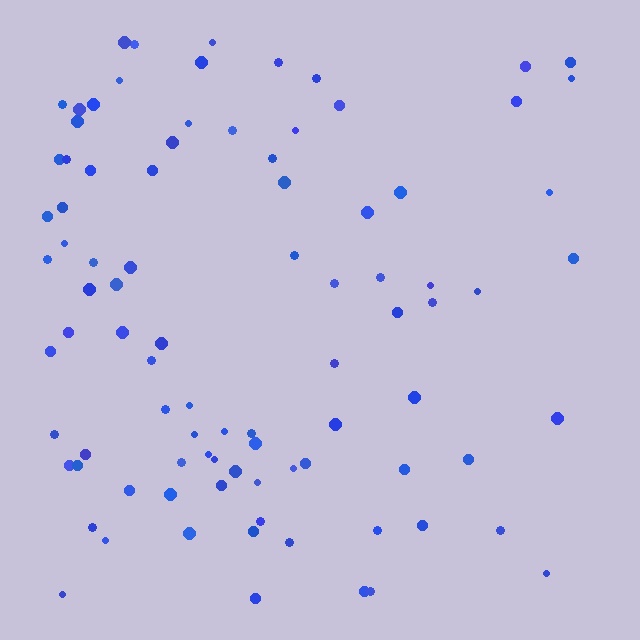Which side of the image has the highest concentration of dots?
The left.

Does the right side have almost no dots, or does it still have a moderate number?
Still a moderate number, just noticeably fewer than the left.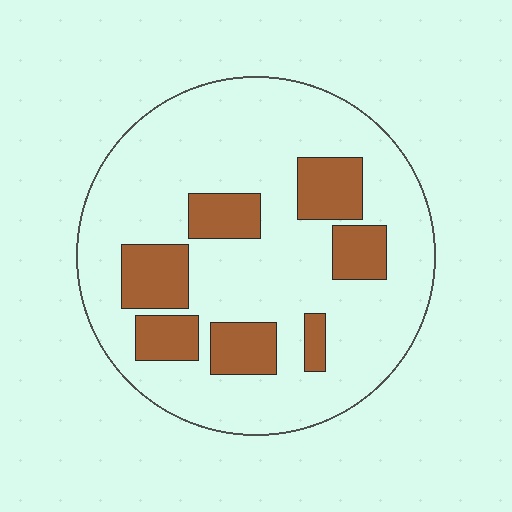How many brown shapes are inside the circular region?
7.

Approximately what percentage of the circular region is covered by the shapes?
Approximately 20%.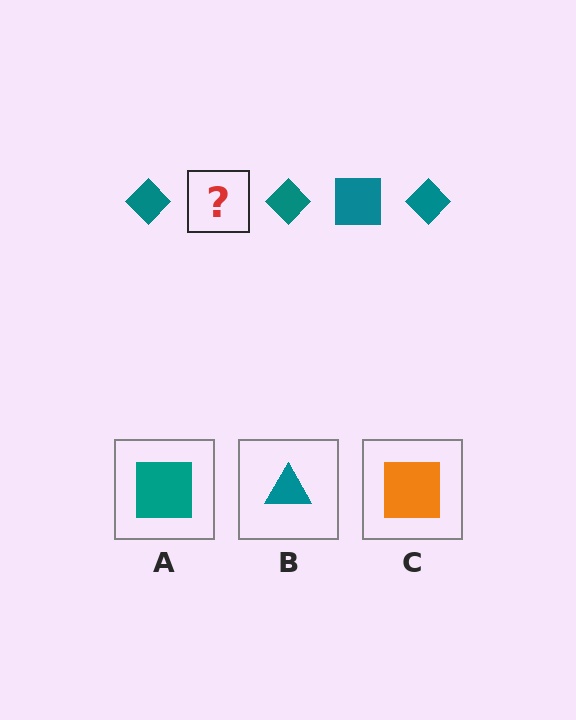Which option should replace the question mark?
Option A.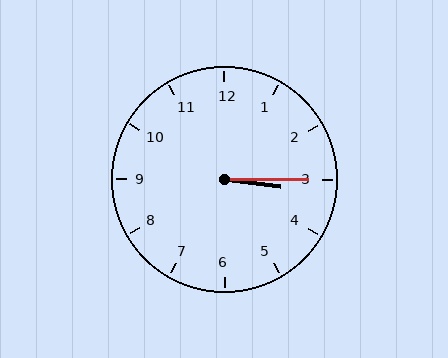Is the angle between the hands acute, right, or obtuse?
It is acute.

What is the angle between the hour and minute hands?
Approximately 8 degrees.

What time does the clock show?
3:15.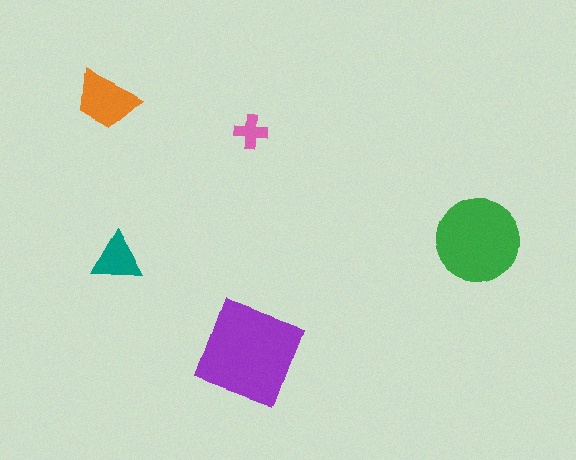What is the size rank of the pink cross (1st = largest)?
5th.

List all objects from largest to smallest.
The purple diamond, the green circle, the orange trapezoid, the teal triangle, the pink cross.